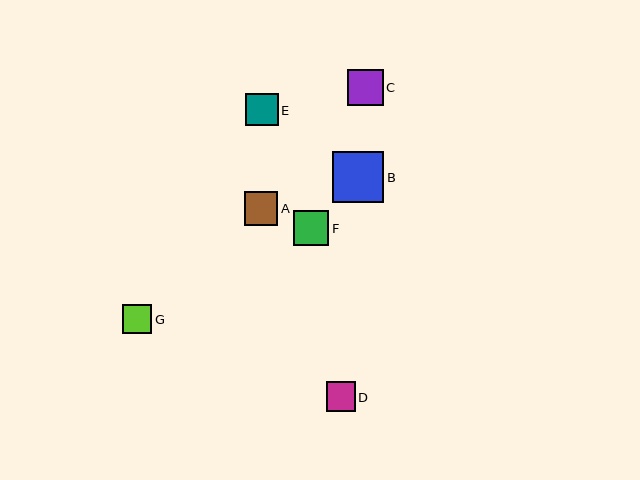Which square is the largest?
Square B is the largest with a size of approximately 51 pixels.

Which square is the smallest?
Square G is the smallest with a size of approximately 29 pixels.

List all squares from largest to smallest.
From largest to smallest: B, C, F, A, E, D, G.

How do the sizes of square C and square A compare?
Square C and square A are approximately the same size.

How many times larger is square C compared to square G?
Square C is approximately 1.2 times the size of square G.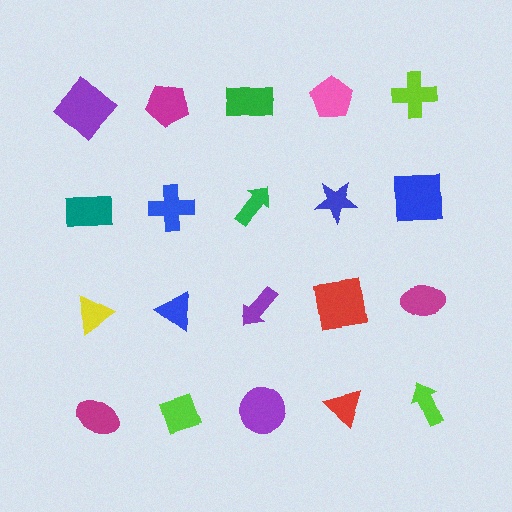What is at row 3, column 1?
A yellow triangle.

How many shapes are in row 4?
5 shapes.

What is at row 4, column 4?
A red triangle.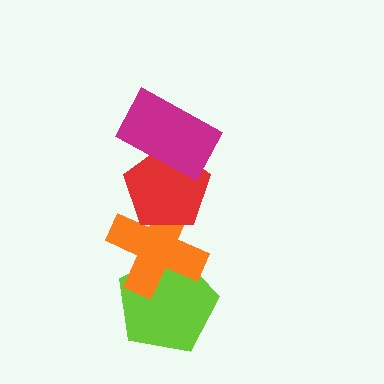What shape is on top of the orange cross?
The red pentagon is on top of the orange cross.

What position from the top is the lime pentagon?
The lime pentagon is 4th from the top.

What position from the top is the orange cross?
The orange cross is 3rd from the top.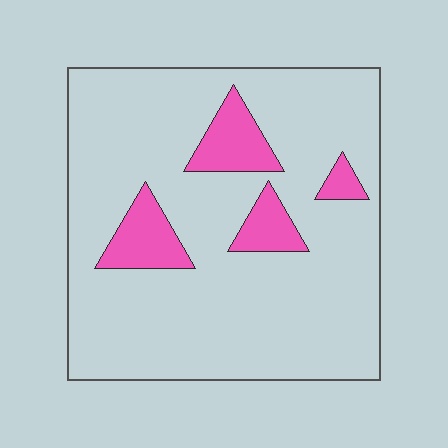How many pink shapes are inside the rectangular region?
4.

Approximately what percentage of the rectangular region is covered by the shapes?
Approximately 15%.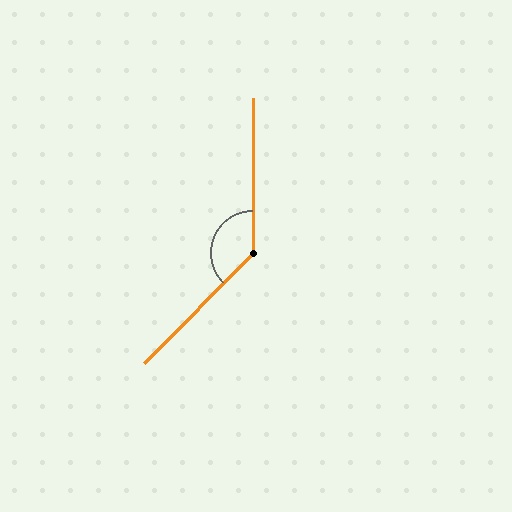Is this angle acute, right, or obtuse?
It is obtuse.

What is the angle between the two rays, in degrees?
Approximately 136 degrees.